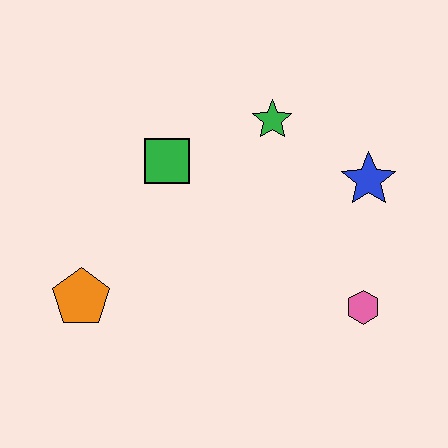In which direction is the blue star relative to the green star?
The blue star is to the right of the green star.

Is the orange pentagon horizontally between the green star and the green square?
No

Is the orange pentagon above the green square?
No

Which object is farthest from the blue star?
The orange pentagon is farthest from the blue star.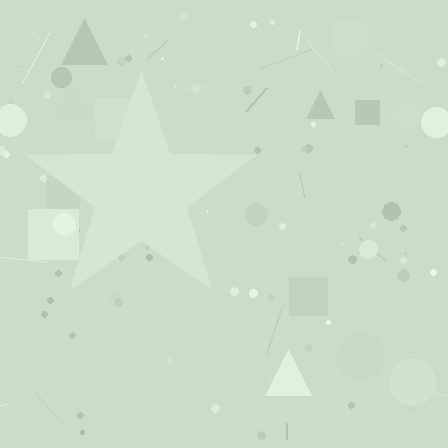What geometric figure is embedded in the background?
A star is embedded in the background.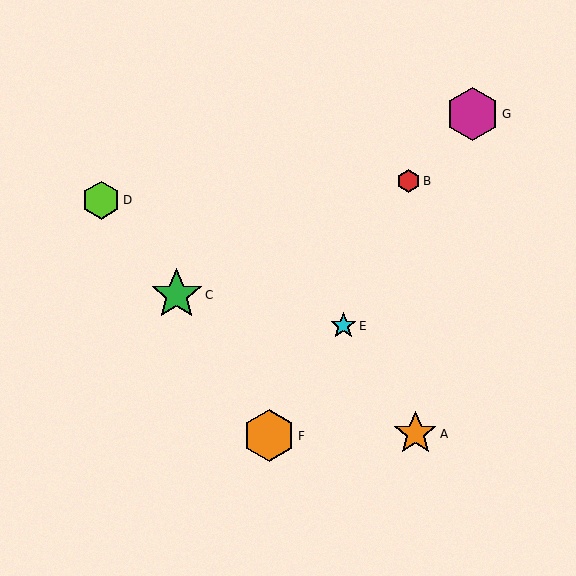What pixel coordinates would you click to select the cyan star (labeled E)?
Click at (343, 326) to select the cyan star E.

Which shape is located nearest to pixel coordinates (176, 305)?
The green star (labeled C) at (177, 295) is nearest to that location.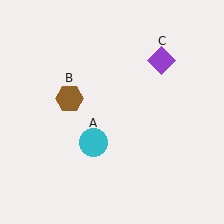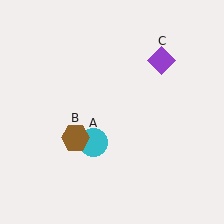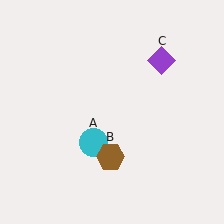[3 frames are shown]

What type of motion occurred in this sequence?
The brown hexagon (object B) rotated counterclockwise around the center of the scene.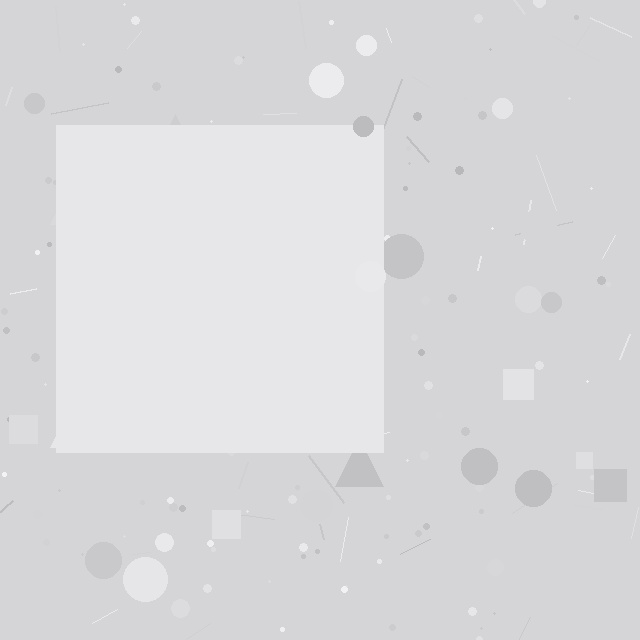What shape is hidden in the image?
A square is hidden in the image.